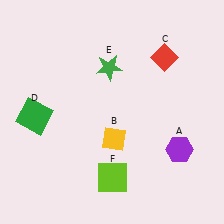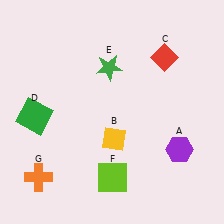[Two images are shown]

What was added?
An orange cross (G) was added in Image 2.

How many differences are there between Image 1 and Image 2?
There is 1 difference between the two images.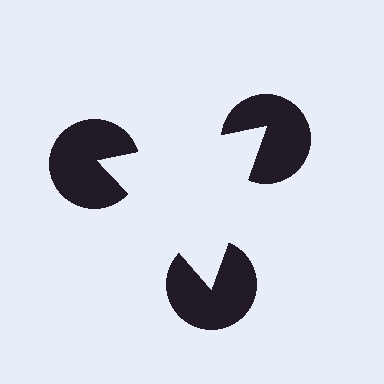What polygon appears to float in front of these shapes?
An illusory triangle — its edges are inferred from the aligned wedge cuts in the pac-man discs, not physically drawn.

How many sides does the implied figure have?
3 sides.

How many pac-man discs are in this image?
There are 3 — one at each vertex of the illusory triangle.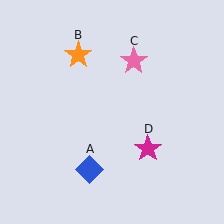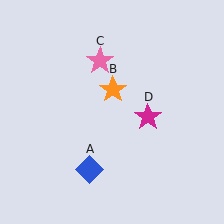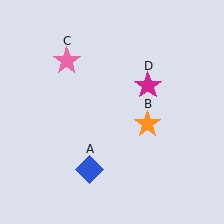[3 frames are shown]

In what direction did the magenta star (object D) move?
The magenta star (object D) moved up.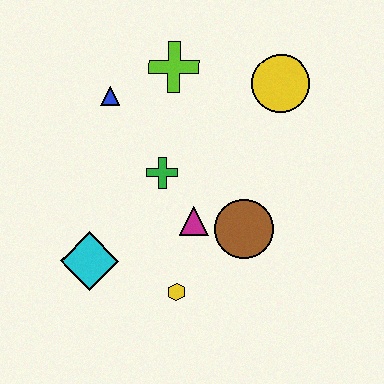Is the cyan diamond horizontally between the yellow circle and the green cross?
No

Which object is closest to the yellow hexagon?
The magenta triangle is closest to the yellow hexagon.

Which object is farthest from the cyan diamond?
The yellow circle is farthest from the cyan diamond.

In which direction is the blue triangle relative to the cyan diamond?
The blue triangle is above the cyan diamond.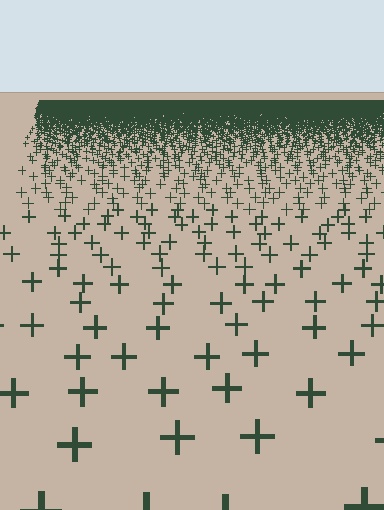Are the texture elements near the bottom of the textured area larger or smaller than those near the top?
Larger. Near the bottom, elements are closer to the viewer and appear at a bigger on-screen size.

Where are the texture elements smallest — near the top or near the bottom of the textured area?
Near the top.